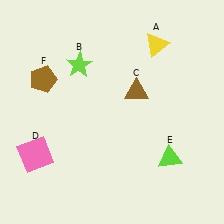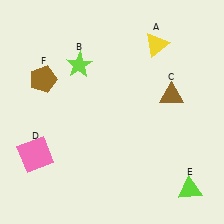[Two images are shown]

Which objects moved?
The objects that moved are: the brown triangle (C), the lime triangle (E).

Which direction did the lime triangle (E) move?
The lime triangle (E) moved down.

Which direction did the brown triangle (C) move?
The brown triangle (C) moved right.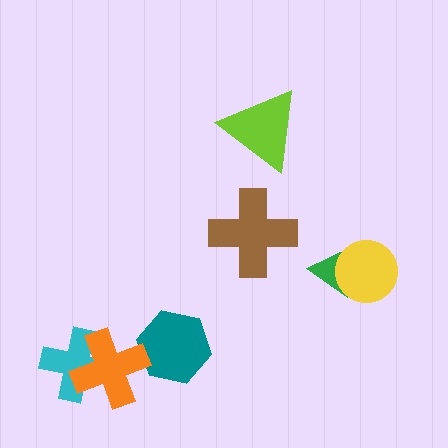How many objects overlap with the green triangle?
1 object overlaps with the green triangle.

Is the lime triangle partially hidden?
No, no other shape covers it.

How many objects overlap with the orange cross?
2 objects overlap with the orange cross.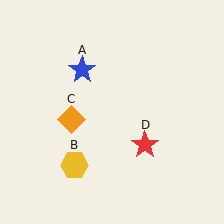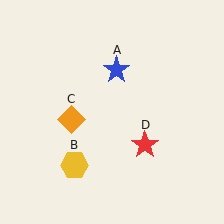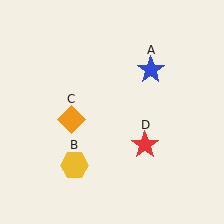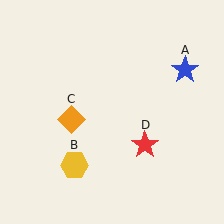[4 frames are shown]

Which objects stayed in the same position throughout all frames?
Yellow hexagon (object B) and orange diamond (object C) and red star (object D) remained stationary.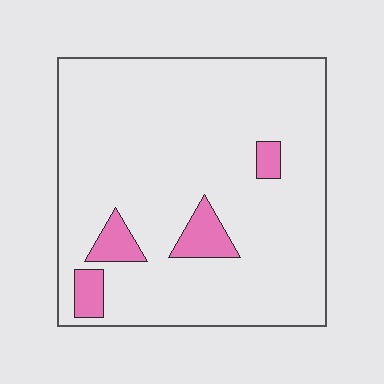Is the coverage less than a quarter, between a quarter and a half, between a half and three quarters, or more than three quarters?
Less than a quarter.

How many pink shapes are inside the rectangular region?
4.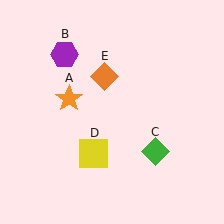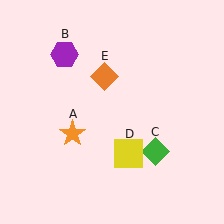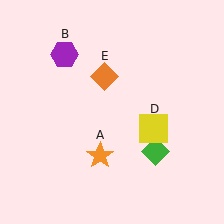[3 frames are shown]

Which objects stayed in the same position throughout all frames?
Purple hexagon (object B) and green diamond (object C) and orange diamond (object E) remained stationary.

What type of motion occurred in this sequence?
The orange star (object A), yellow square (object D) rotated counterclockwise around the center of the scene.